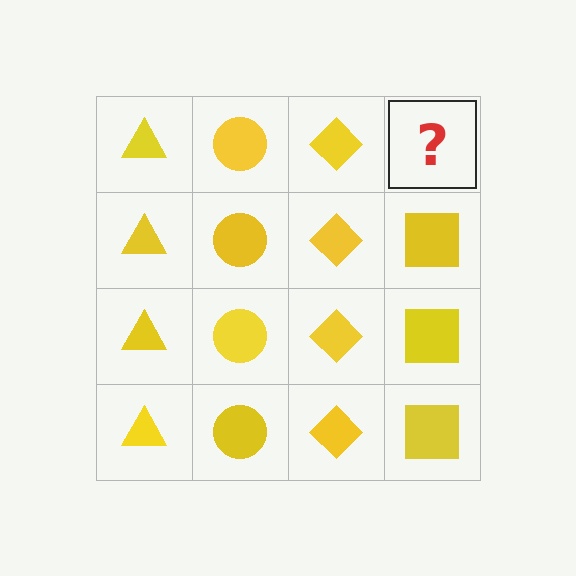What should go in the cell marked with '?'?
The missing cell should contain a yellow square.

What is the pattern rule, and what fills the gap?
The rule is that each column has a consistent shape. The gap should be filled with a yellow square.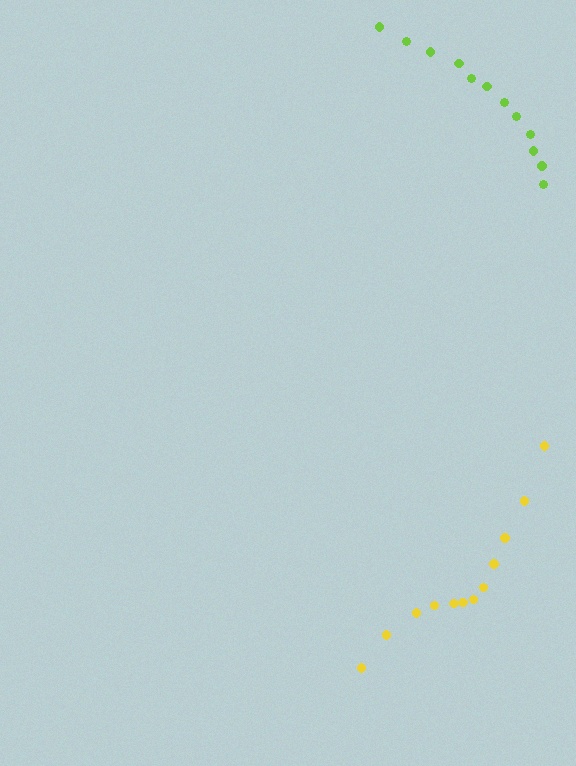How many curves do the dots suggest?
There are 2 distinct paths.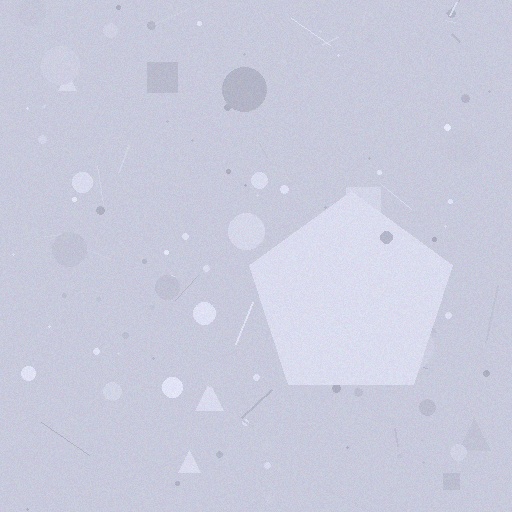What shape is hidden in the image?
A pentagon is hidden in the image.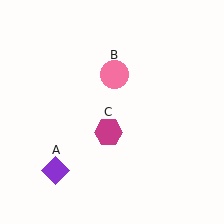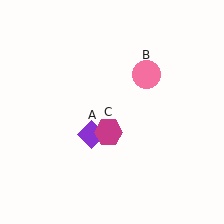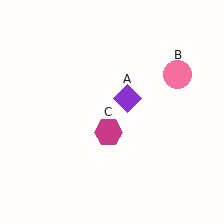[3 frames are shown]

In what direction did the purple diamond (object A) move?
The purple diamond (object A) moved up and to the right.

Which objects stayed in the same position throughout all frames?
Magenta hexagon (object C) remained stationary.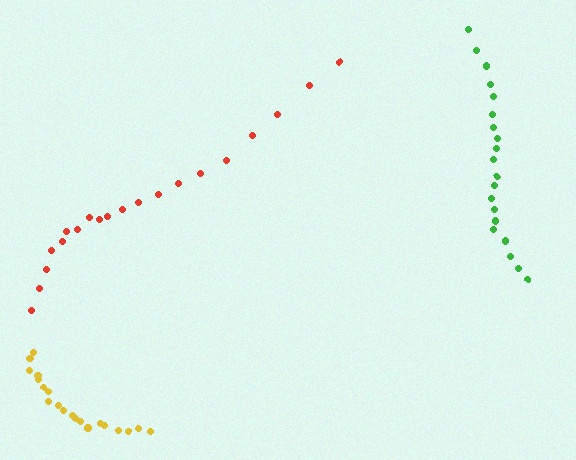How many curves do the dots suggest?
There are 3 distinct paths.